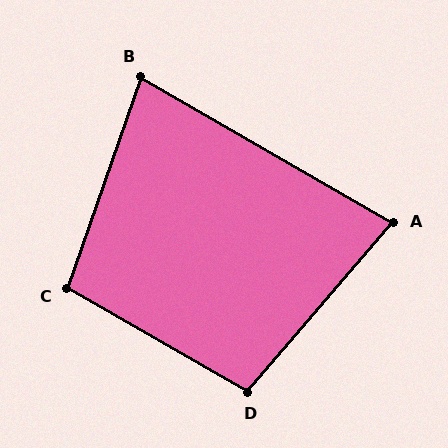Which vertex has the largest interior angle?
D, at approximately 101 degrees.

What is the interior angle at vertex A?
Approximately 79 degrees (acute).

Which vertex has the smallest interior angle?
B, at approximately 79 degrees.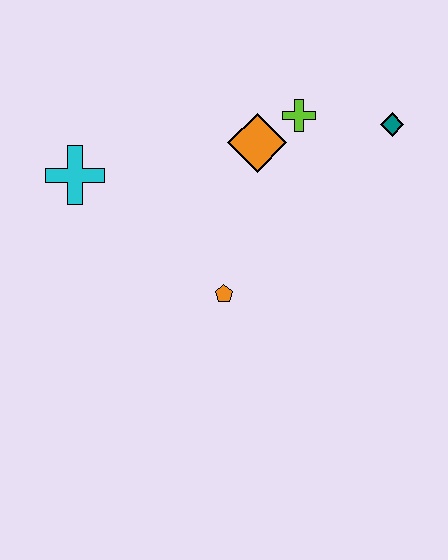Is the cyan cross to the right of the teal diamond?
No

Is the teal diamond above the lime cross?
No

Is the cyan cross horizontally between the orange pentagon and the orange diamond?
No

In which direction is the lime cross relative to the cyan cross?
The lime cross is to the right of the cyan cross.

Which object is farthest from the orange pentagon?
The teal diamond is farthest from the orange pentagon.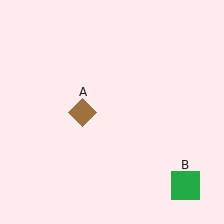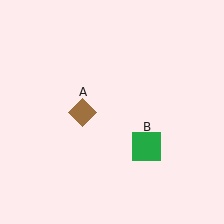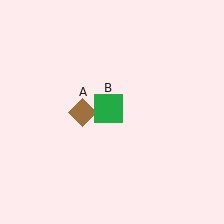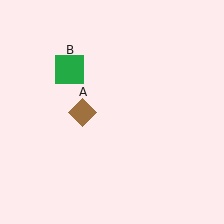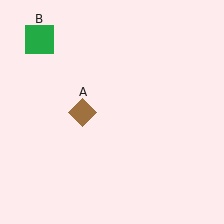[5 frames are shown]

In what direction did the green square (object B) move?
The green square (object B) moved up and to the left.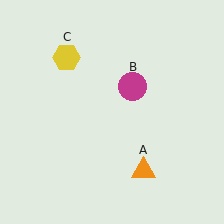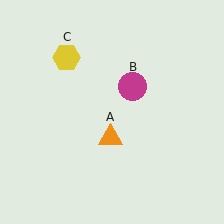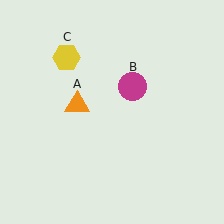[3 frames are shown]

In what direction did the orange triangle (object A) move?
The orange triangle (object A) moved up and to the left.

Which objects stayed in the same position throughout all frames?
Magenta circle (object B) and yellow hexagon (object C) remained stationary.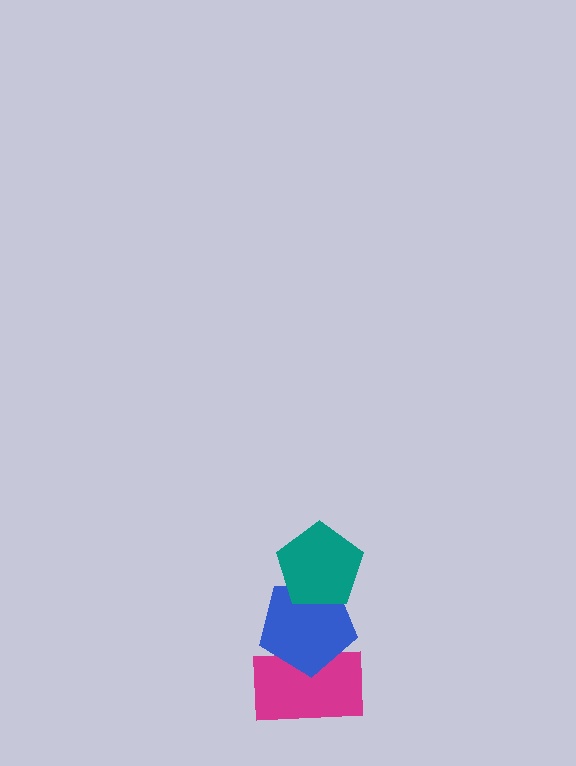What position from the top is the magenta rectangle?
The magenta rectangle is 3rd from the top.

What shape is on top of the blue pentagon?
The teal pentagon is on top of the blue pentagon.